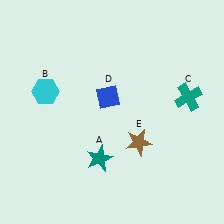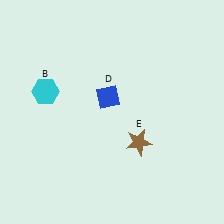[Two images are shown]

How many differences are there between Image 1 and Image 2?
There are 2 differences between the two images.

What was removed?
The teal star (A), the teal cross (C) were removed in Image 2.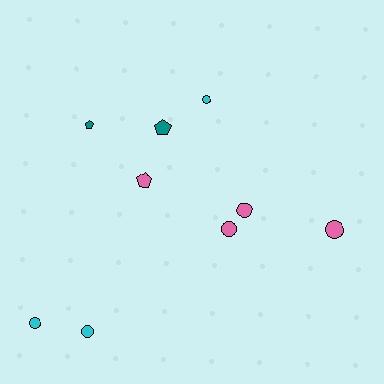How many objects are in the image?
There are 9 objects.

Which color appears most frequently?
Pink, with 4 objects.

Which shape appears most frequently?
Circle, with 6 objects.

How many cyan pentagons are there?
There are no cyan pentagons.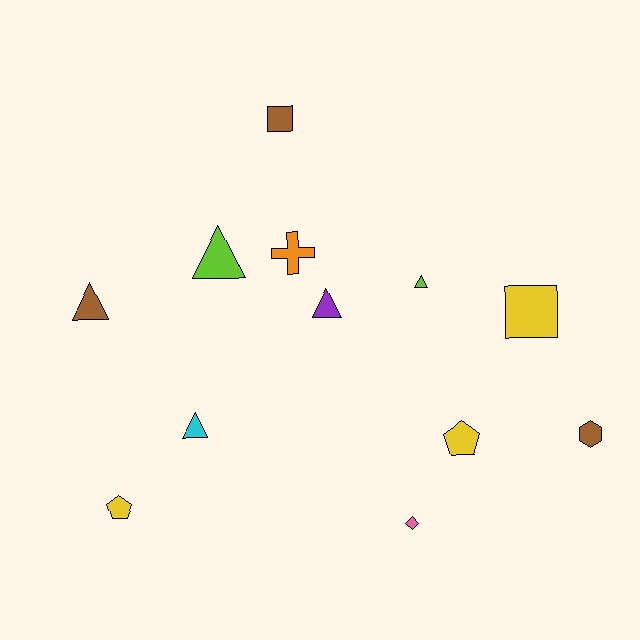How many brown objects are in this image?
There are 3 brown objects.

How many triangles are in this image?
There are 5 triangles.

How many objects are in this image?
There are 12 objects.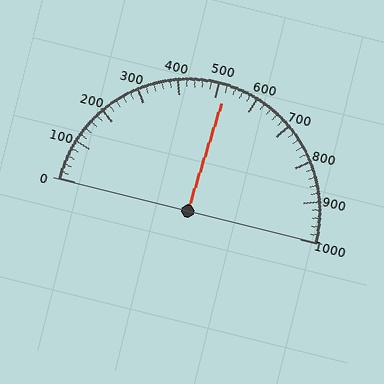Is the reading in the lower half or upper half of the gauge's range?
The reading is in the upper half of the range (0 to 1000).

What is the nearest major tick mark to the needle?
The nearest major tick mark is 500.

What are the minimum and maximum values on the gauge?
The gauge ranges from 0 to 1000.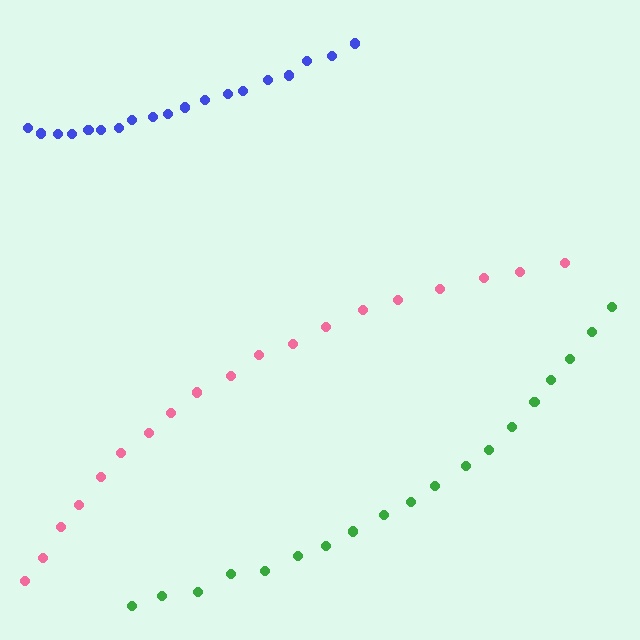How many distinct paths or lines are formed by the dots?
There are 3 distinct paths.